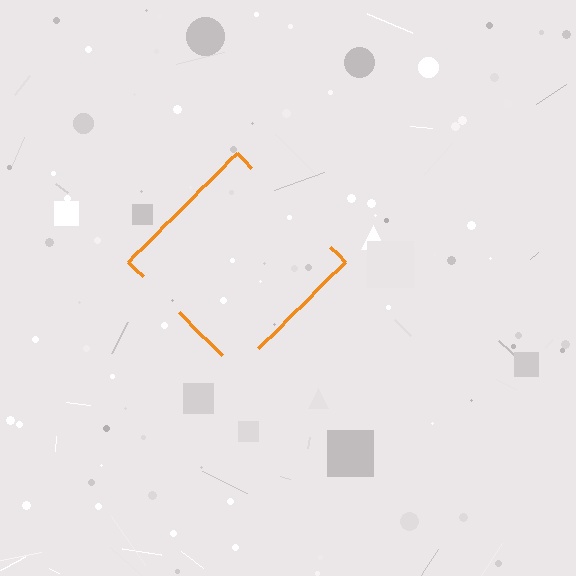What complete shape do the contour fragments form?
The contour fragments form a diamond.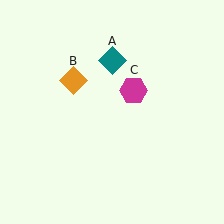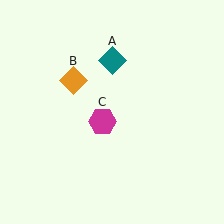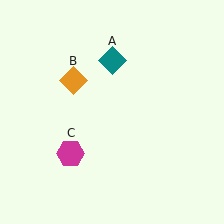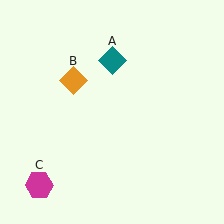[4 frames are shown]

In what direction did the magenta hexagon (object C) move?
The magenta hexagon (object C) moved down and to the left.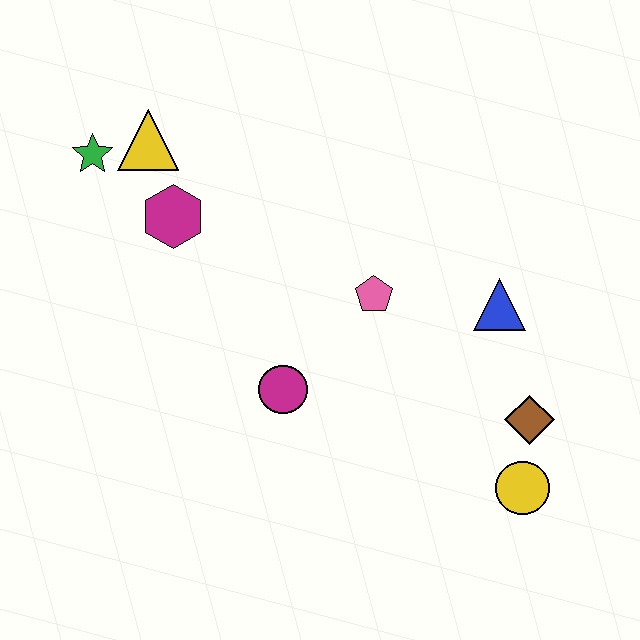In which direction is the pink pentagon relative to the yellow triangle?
The pink pentagon is to the right of the yellow triangle.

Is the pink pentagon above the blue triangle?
Yes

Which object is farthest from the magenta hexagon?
The yellow circle is farthest from the magenta hexagon.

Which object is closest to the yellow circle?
The brown diamond is closest to the yellow circle.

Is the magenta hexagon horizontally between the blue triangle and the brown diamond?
No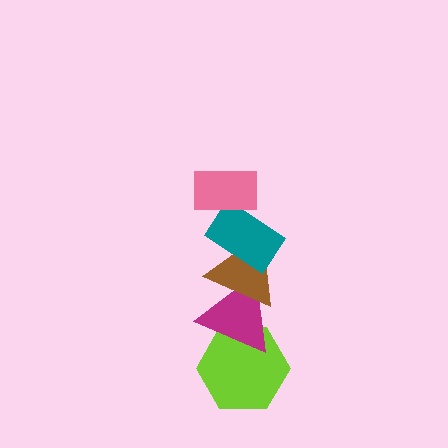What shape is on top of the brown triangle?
The teal rectangle is on top of the brown triangle.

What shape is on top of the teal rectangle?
The pink rectangle is on top of the teal rectangle.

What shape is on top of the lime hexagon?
The magenta triangle is on top of the lime hexagon.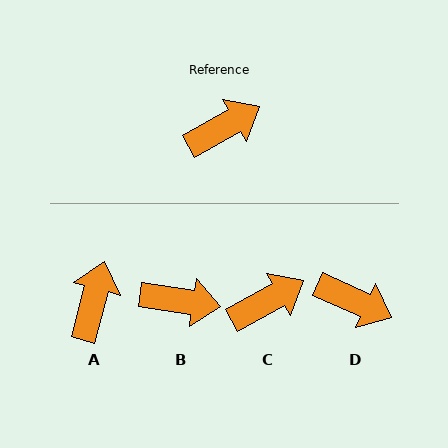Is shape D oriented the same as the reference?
No, it is off by about 53 degrees.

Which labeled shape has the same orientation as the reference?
C.